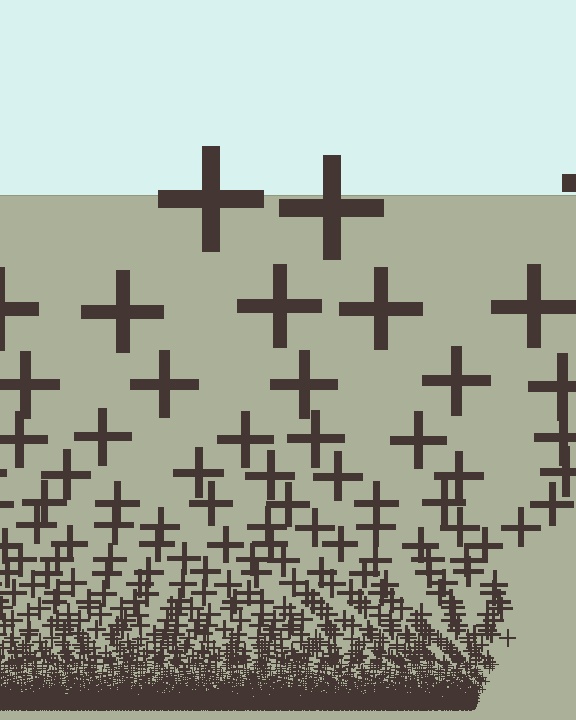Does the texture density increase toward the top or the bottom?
Density increases toward the bottom.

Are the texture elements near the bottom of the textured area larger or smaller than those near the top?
Smaller. The gradient is inverted — elements near the bottom are smaller and denser.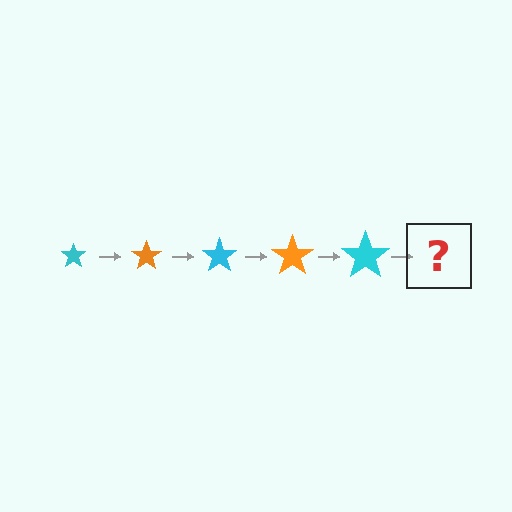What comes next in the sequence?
The next element should be an orange star, larger than the previous one.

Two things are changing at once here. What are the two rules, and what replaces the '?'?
The two rules are that the star grows larger each step and the color cycles through cyan and orange. The '?' should be an orange star, larger than the previous one.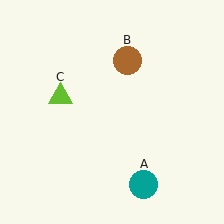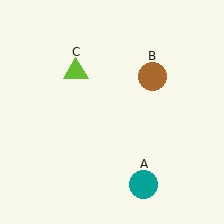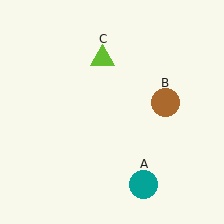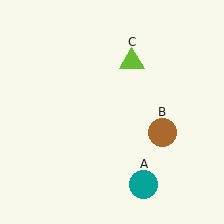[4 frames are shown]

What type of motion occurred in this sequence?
The brown circle (object B), lime triangle (object C) rotated clockwise around the center of the scene.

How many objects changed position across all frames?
2 objects changed position: brown circle (object B), lime triangle (object C).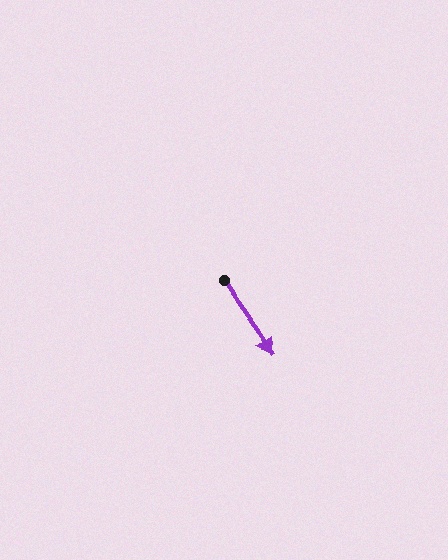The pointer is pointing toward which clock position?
Roughly 5 o'clock.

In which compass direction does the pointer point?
Southeast.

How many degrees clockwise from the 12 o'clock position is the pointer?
Approximately 145 degrees.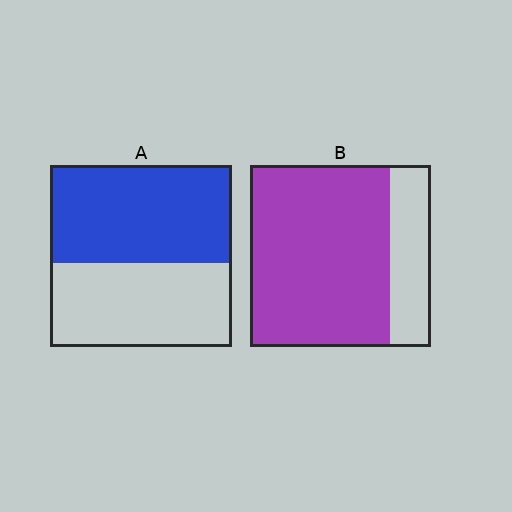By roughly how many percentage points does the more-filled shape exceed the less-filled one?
By roughly 25 percentage points (B over A).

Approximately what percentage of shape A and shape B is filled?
A is approximately 55% and B is approximately 75%.